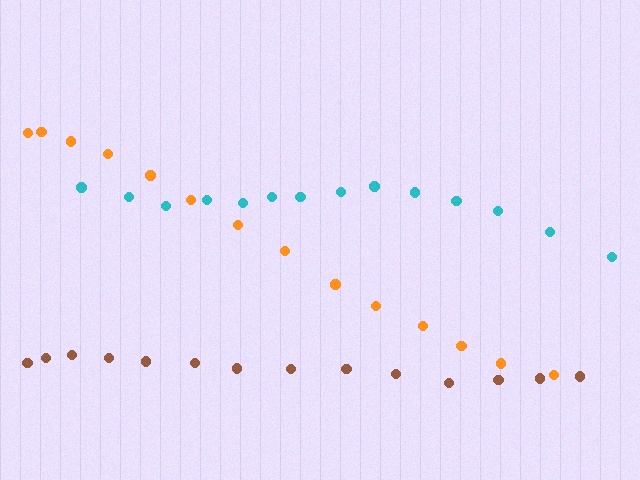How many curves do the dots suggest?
There are 3 distinct paths.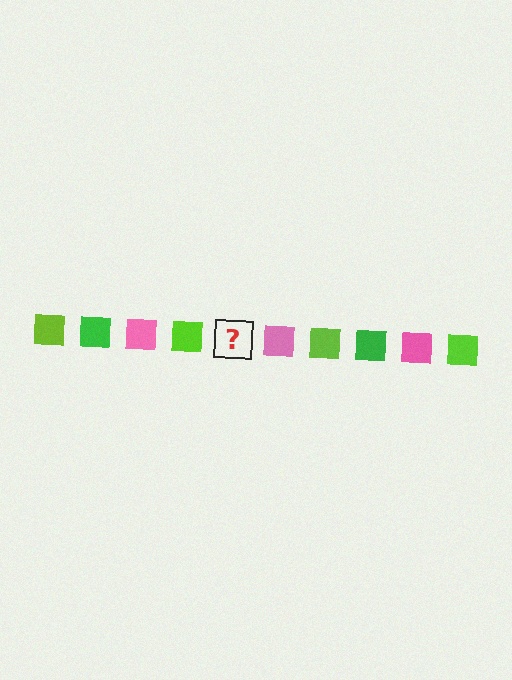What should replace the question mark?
The question mark should be replaced with a green square.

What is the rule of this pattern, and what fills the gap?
The rule is that the pattern cycles through lime, green, pink squares. The gap should be filled with a green square.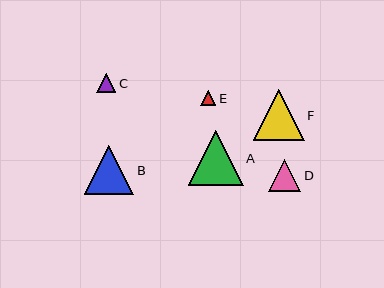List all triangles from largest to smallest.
From largest to smallest: A, F, B, D, C, E.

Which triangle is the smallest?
Triangle E is the smallest with a size of approximately 15 pixels.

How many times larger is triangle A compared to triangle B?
Triangle A is approximately 1.1 times the size of triangle B.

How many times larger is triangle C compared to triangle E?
Triangle C is approximately 1.2 times the size of triangle E.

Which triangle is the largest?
Triangle A is the largest with a size of approximately 54 pixels.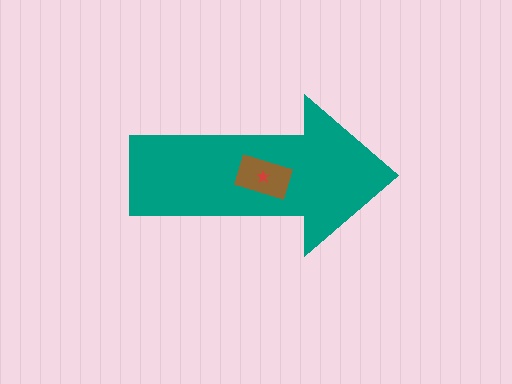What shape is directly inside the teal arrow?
The brown rectangle.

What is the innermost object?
The red star.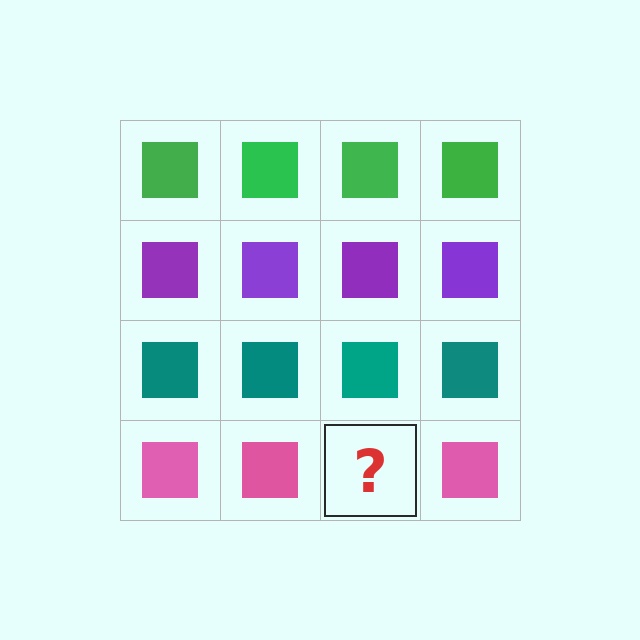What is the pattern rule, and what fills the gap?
The rule is that each row has a consistent color. The gap should be filled with a pink square.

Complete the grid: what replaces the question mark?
The question mark should be replaced with a pink square.